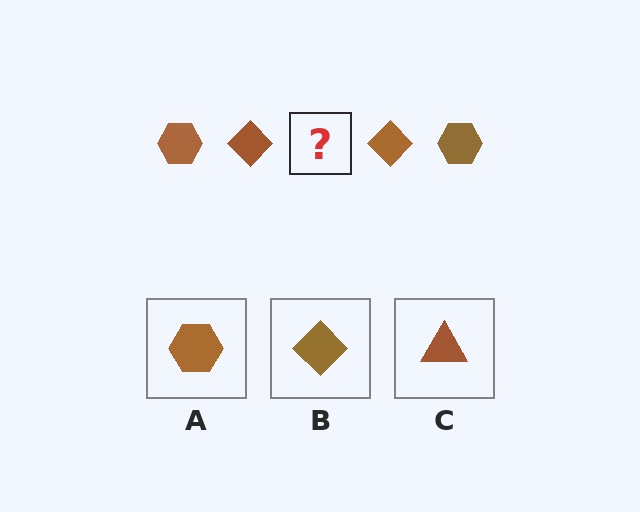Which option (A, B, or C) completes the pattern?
A.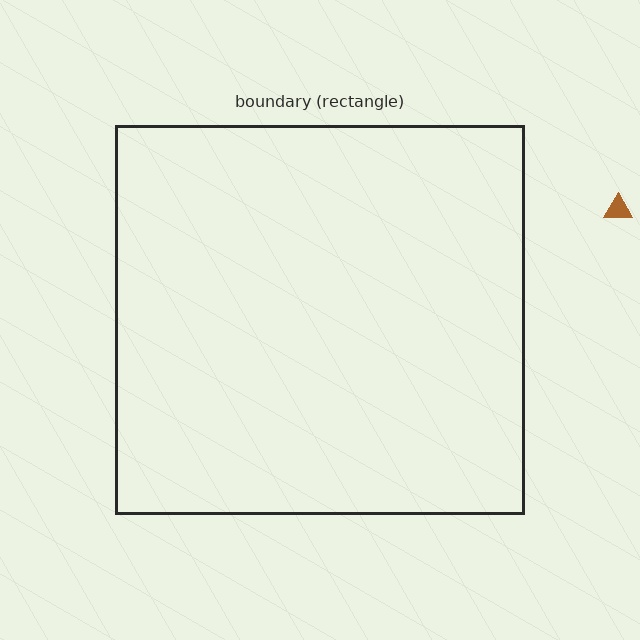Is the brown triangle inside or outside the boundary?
Outside.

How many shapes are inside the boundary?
0 inside, 1 outside.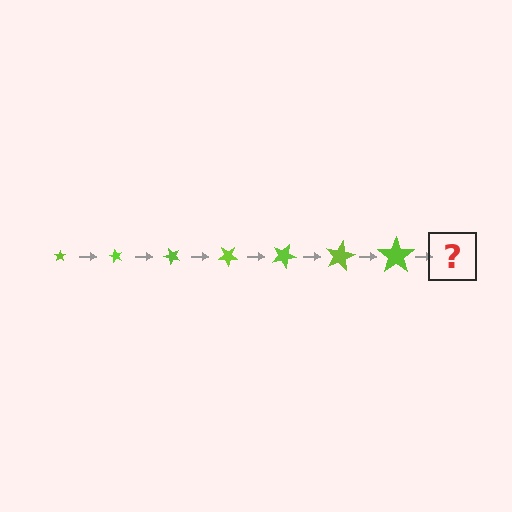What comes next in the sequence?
The next element should be a star, larger than the previous one and rotated 420 degrees from the start.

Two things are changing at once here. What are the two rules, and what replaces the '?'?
The two rules are that the star grows larger each step and it rotates 60 degrees each step. The '?' should be a star, larger than the previous one and rotated 420 degrees from the start.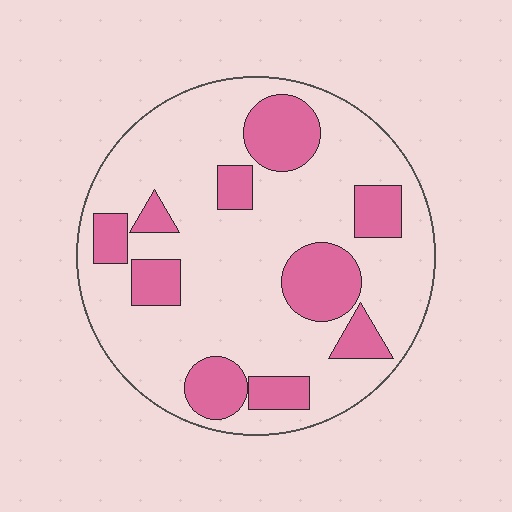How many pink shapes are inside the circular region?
10.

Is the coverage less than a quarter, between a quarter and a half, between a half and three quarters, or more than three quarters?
Between a quarter and a half.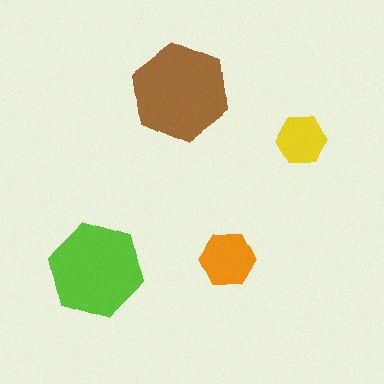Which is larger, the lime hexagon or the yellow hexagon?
The lime one.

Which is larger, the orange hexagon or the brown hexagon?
The brown one.